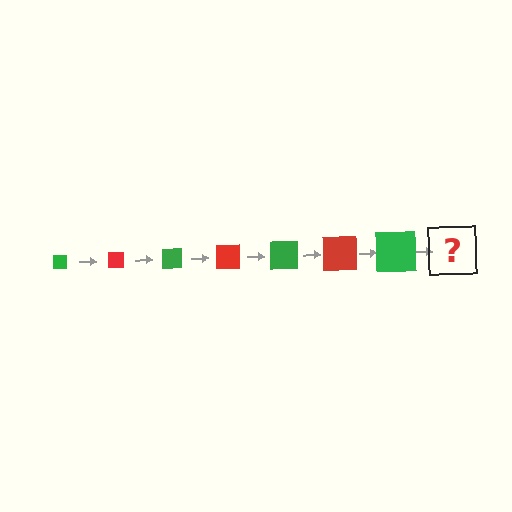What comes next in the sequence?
The next element should be a red square, larger than the previous one.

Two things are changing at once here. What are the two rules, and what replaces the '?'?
The two rules are that the square grows larger each step and the color cycles through green and red. The '?' should be a red square, larger than the previous one.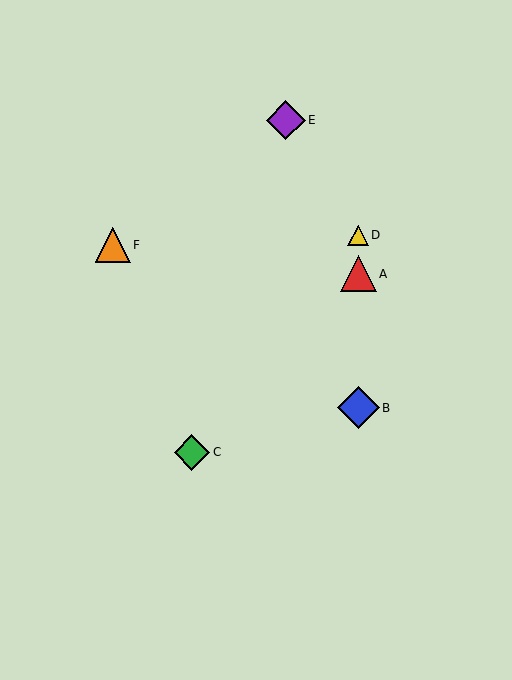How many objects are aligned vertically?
3 objects (A, B, D) are aligned vertically.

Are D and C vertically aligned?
No, D is at x≈358 and C is at x≈192.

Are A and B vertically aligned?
Yes, both are at x≈358.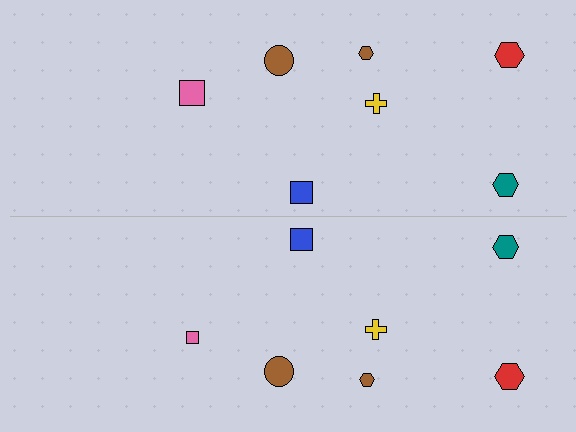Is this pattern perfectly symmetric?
No, the pattern is not perfectly symmetric. The pink square on the bottom side has a different size than its mirror counterpart.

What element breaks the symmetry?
The pink square on the bottom side has a different size than its mirror counterpart.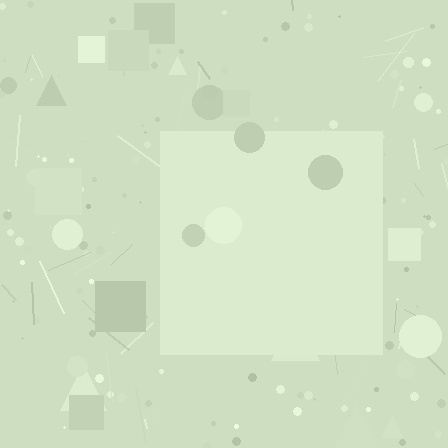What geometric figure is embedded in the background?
A square is embedded in the background.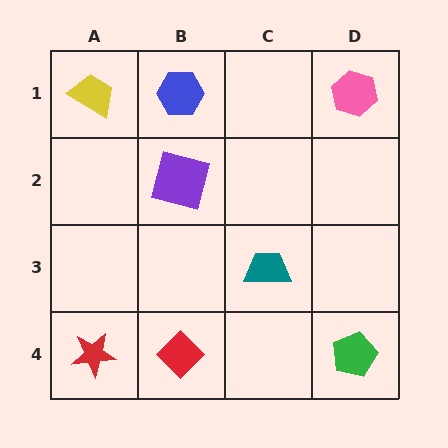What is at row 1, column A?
A yellow trapezoid.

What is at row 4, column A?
A red star.